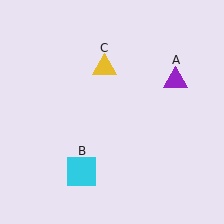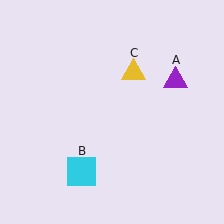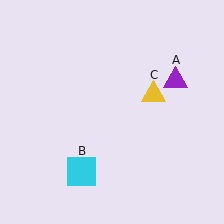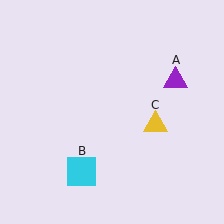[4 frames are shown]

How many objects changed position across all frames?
1 object changed position: yellow triangle (object C).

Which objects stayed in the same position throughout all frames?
Purple triangle (object A) and cyan square (object B) remained stationary.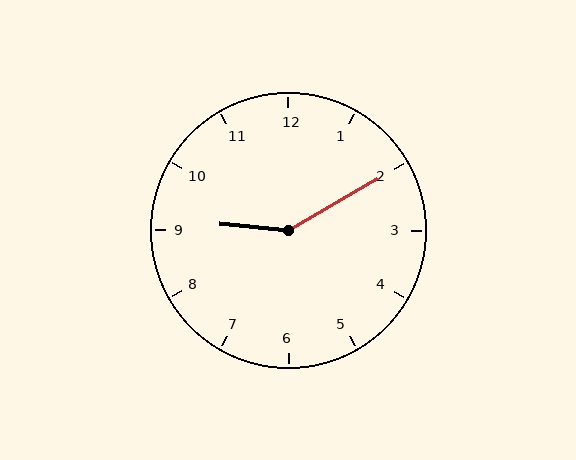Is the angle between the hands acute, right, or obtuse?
It is obtuse.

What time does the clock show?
9:10.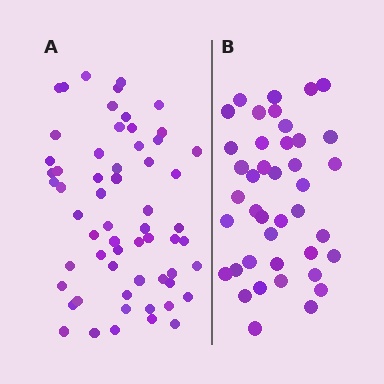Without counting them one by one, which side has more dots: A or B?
Region A (the left region) has more dots.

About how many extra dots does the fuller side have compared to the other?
Region A has approximately 20 more dots than region B.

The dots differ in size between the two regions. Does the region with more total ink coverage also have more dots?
No. Region B has more total ink coverage because its dots are larger, but region A actually contains more individual dots. Total area can be misleading — the number of items is what matters here.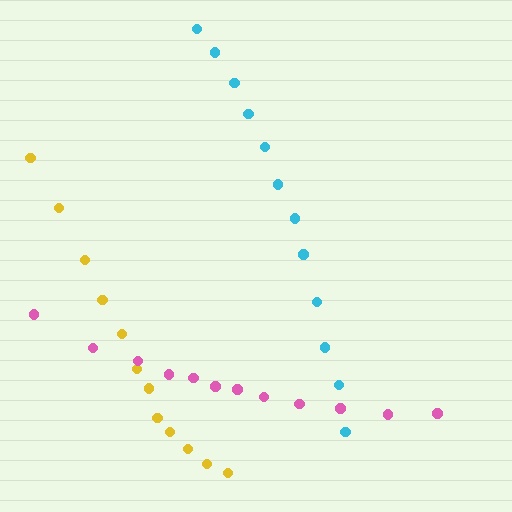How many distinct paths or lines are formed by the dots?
There are 3 distinct paths.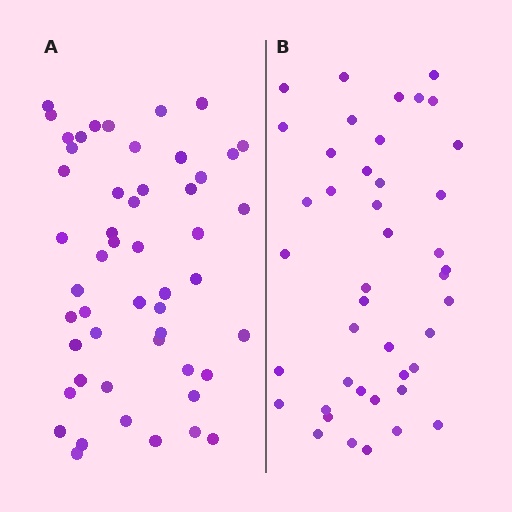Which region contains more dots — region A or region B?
Region A (the left region) has more dots.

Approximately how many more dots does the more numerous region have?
Region A has roughly 8 or so more dots than region B.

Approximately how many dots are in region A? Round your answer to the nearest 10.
About 50 dots. (The exact count is 51, which rounds to 50.)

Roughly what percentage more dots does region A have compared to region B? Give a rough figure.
About 20% more.